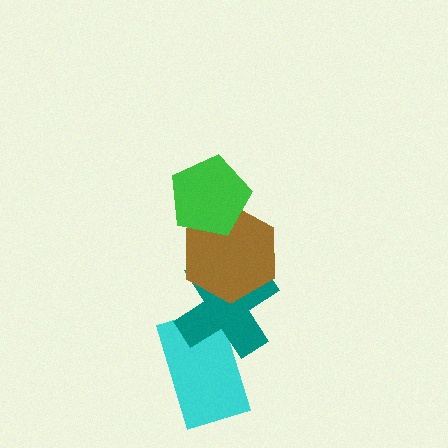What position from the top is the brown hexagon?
The brown hexagon is 2nd from the top.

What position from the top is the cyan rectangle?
The cyan rectangle is 4th from the top.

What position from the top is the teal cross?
The teal cross is 3rd from the top.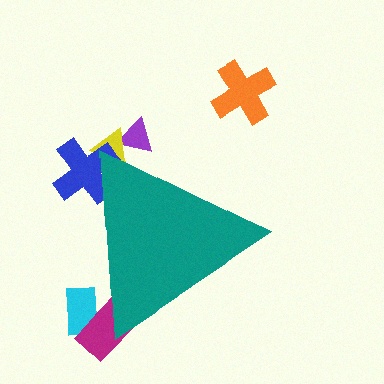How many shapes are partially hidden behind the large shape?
5 shapes are partially hidden.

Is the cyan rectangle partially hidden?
Yes, the cyan rectangle is partially hidden behind the teal triangle.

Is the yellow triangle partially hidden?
Yes, the yellow triangle is partially hidden behind the teal triangle.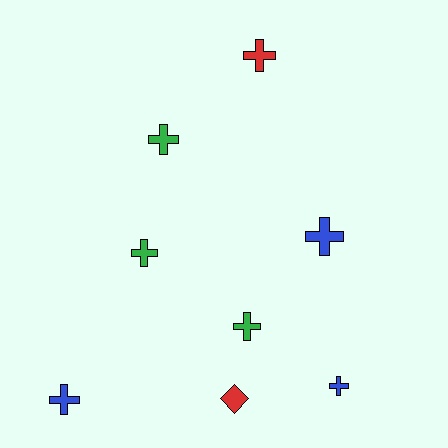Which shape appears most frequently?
Cross, with 7 objects.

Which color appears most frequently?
Blue, with 3 objects.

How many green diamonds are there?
There are no green diamonds.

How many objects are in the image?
There are 8 objects.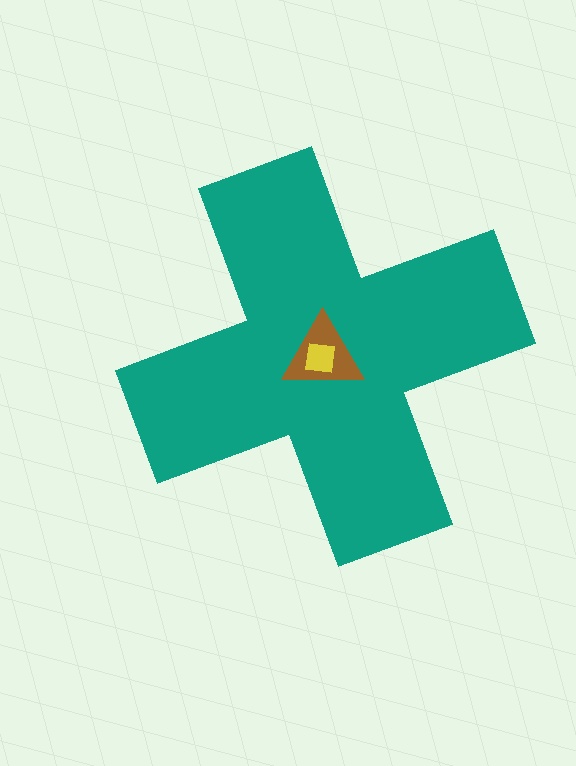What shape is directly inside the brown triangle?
The yellow square.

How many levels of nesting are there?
3.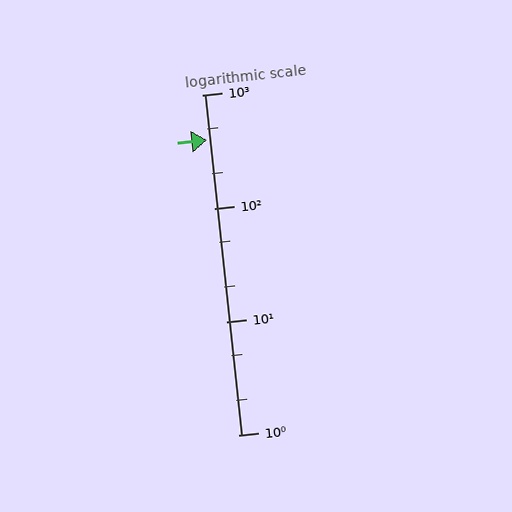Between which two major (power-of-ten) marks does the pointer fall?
The pointer is between 100 and 1000.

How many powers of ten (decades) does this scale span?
The scale spans 3 decades, from 1 to 1000.